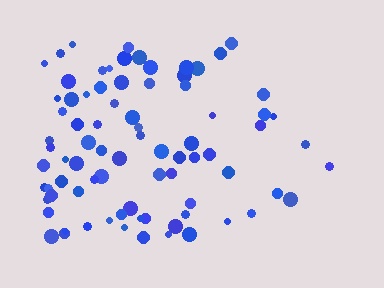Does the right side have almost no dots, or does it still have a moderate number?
Still a moderate number, just noticeably fewer than the left.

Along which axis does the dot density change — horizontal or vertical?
Horizontal.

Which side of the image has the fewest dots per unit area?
The right.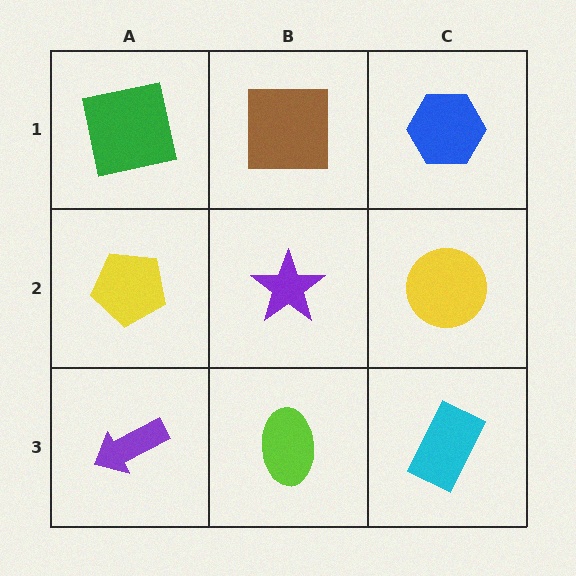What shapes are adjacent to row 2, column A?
A green square (row 1, column A), a purple arrow (row 3, column A), a purple star (row 2, column B).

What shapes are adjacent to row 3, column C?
A yellow circle (row 2, column C), a lime ellipse (row 3, column B).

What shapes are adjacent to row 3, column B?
A purple star (row 2, column B), a purple arrow (row 3, column A), a cyan rectangle (row 3, column C).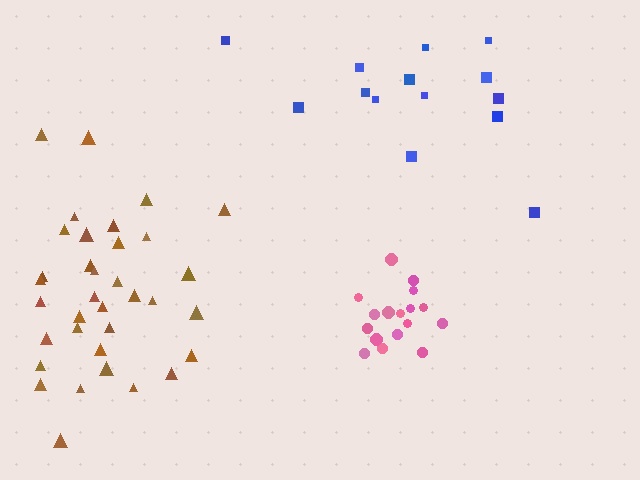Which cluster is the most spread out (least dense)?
Blue.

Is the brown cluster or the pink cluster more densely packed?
Pink.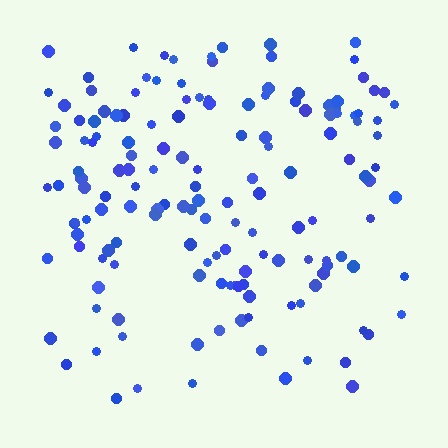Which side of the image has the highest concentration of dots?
The top.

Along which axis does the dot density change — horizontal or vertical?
Vertical.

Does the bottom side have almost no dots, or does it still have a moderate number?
Still a moderate number, just noticeably fewer than the top.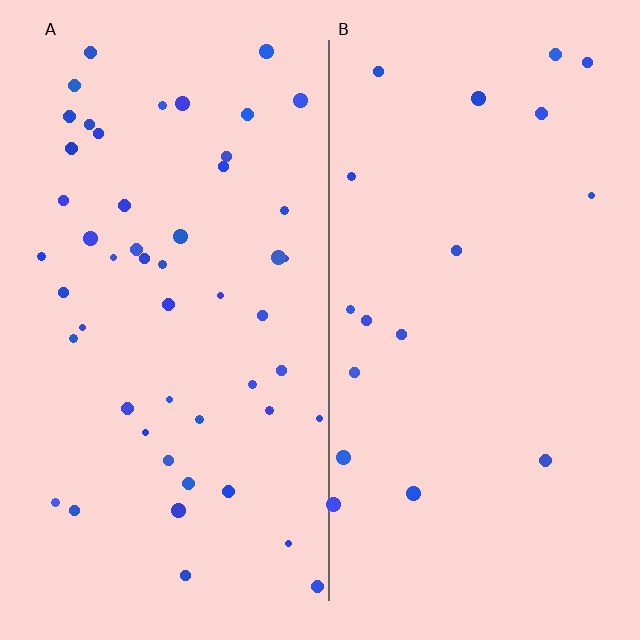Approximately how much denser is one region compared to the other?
Approximately 2.9× — region A over region B.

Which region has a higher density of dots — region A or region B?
A (the left).